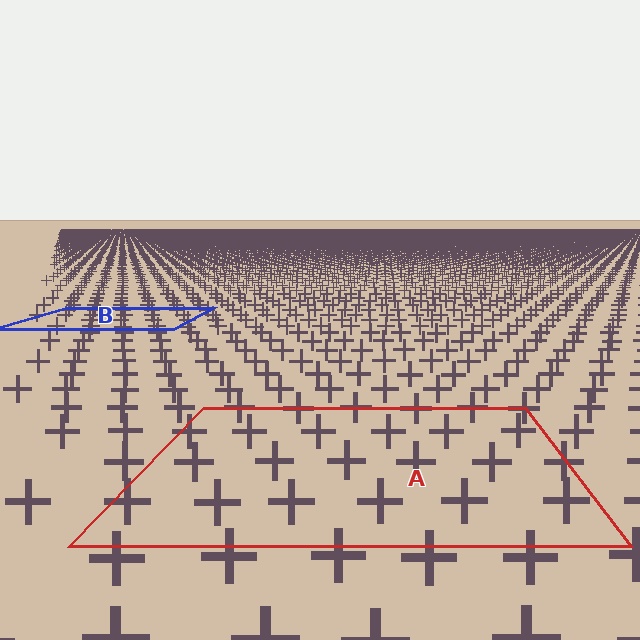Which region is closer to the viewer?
Region A is closer. The texture elements there are larger and more spread out.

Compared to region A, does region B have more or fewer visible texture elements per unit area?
Region B has more texture elements per unit area — they are packed more densely because it is farther away.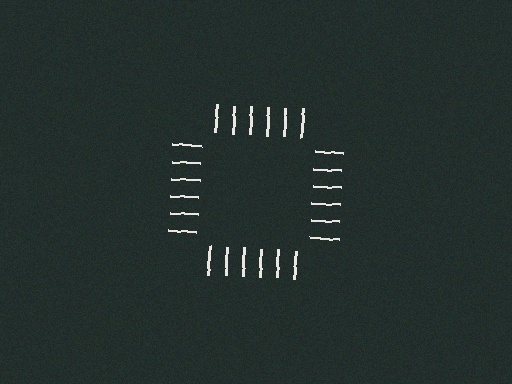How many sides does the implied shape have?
4 sides — the line-ends trace a square.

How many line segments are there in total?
24 — 6 along each of the 4 edges.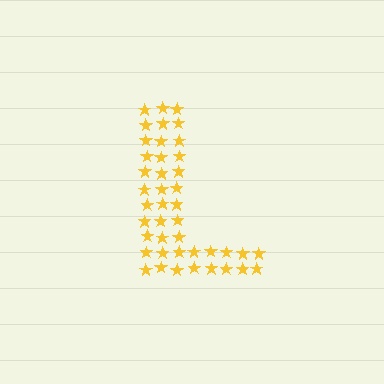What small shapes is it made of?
It is made of small stars.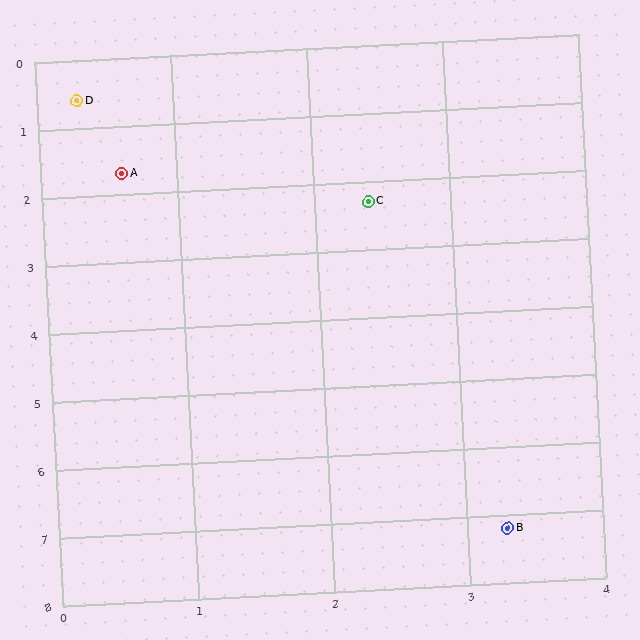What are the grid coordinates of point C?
Point C is at approximately (2.4, 2.3).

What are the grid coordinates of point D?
Point D is at approximately (0.3, 0.6).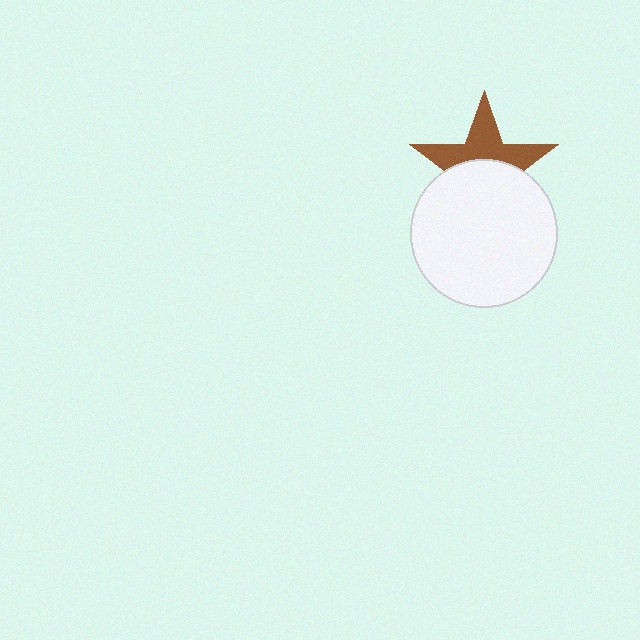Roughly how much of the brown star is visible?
About half of it is visible (roughly 49%).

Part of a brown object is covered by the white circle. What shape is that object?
It is a star.